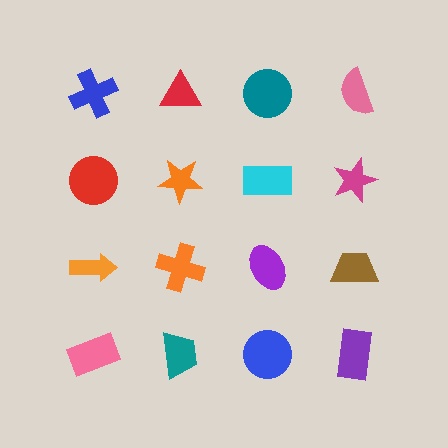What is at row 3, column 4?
A brown trapezoid.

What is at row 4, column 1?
A pink rectangle.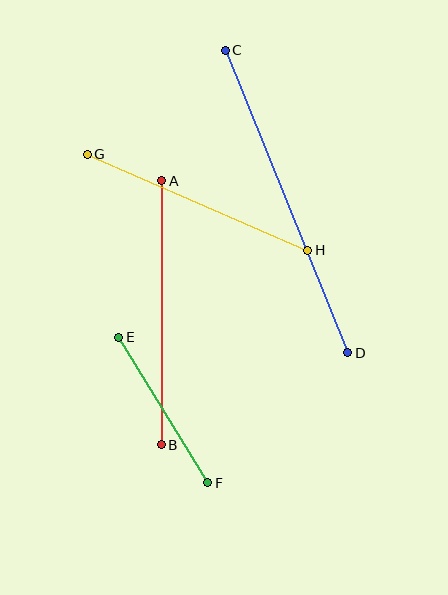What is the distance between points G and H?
The distance is approximately 240 pixels.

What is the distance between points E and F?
The distance is approximately 170 pixels.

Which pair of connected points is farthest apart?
Points C and D are farthest apart.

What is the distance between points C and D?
The distance is approximately 326 pixels.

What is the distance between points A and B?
The distance is approximately 264 pixels.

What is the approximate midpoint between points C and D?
The midpoint is at approximately (287, 202) pixels.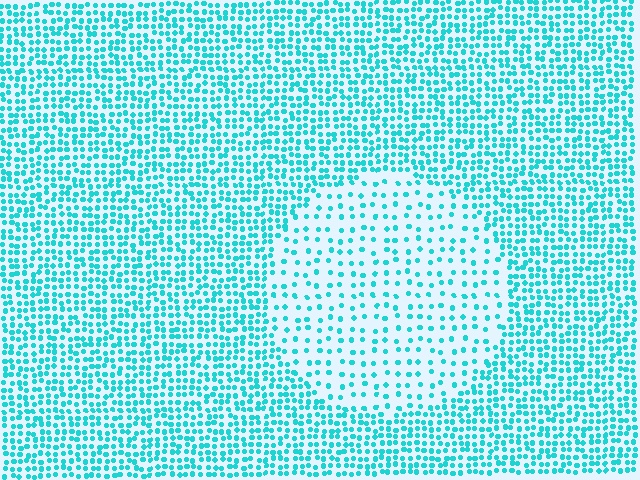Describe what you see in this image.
The image contains small cyan elements arranged at two different densities. A circle-shaped region is visible where the elements are less densely packed than the surrounding area.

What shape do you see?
I see a circle.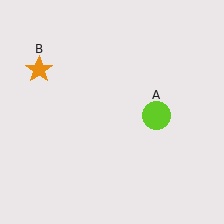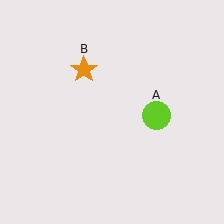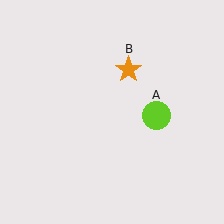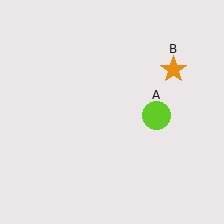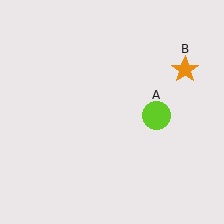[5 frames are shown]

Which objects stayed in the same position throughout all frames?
Lime circle (object A) remained stationary.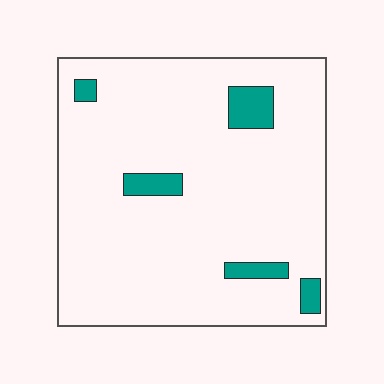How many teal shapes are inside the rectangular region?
5.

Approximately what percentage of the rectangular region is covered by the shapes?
Approximately 10%.